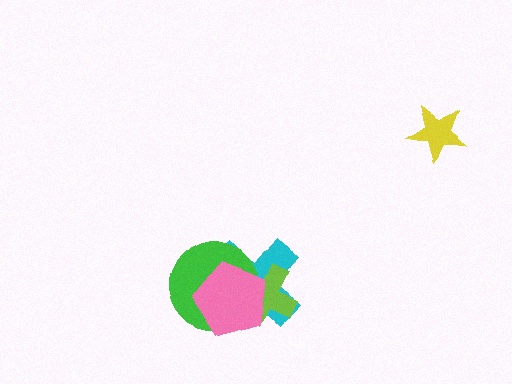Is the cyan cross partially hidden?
Yes, it is partially covered by another shape.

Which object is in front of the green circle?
The pink pentagon is in front of the green circle.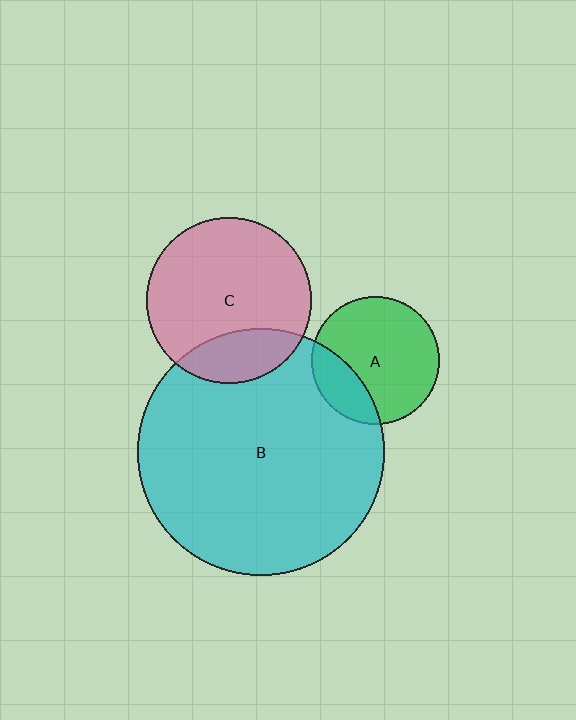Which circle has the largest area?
Circle B (cyan).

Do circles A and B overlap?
Yes.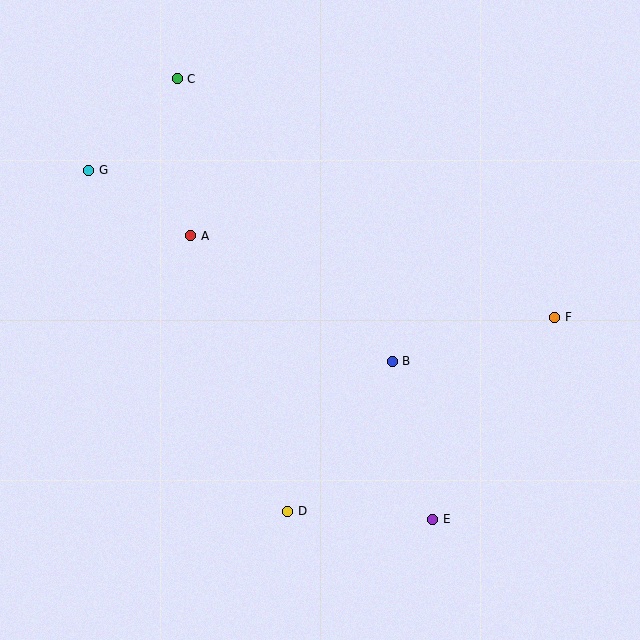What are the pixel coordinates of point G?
Point G is at (89, 170).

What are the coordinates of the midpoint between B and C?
The midpoint between B and C is at (285, 220).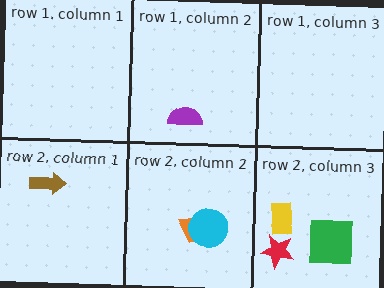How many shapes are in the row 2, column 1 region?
1.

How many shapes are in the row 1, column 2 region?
1.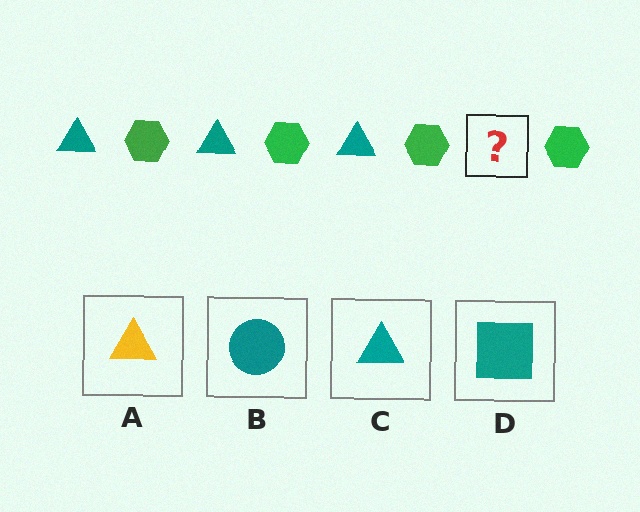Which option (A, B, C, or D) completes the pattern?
C.